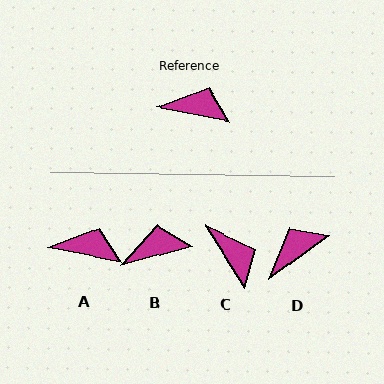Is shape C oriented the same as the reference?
No, it is off by about 47 degrees.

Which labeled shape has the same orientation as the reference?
A.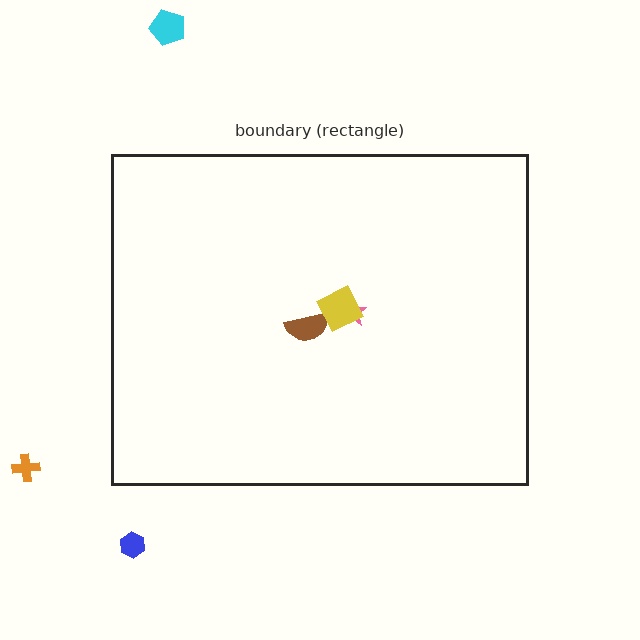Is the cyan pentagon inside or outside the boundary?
Outside.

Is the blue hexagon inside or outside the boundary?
Outside.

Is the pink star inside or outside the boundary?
Inside.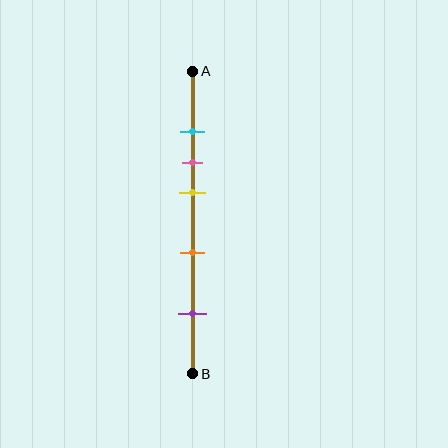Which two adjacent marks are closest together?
The cyan and pink marks are the closest adjacent pair.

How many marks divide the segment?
There are 5 marks dividing the segment.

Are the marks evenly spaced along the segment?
No, the marks are not evenly spaced.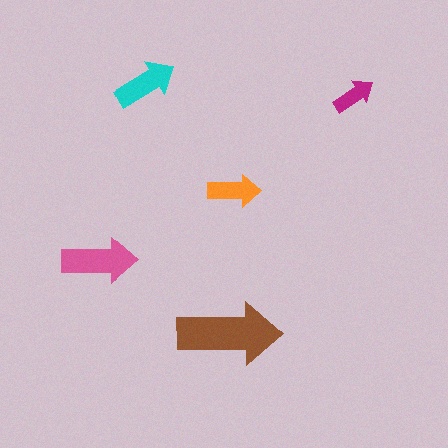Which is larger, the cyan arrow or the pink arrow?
The pink one.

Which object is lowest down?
The brown arrow is bottommost.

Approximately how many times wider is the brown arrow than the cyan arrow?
About 1.5 times wider.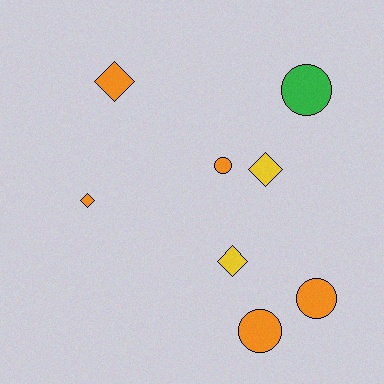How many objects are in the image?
There are 8 objects.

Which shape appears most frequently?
Diamond, with 4 objects.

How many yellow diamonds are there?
There are 2 yellow diamonds.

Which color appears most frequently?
Orange, with 5 objects.